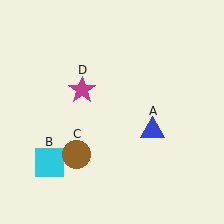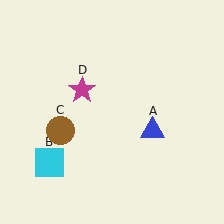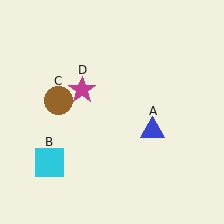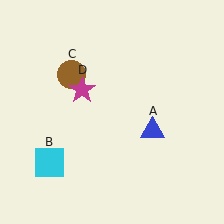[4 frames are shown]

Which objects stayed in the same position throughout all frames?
Blue triangle (object A) and cyan square (object B) and magenta star (object D) remained stationary.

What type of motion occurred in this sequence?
The brown circle (object C) rotated clockwise around the center of the scene.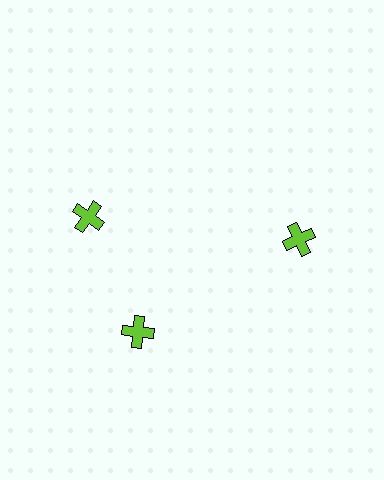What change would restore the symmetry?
The symmetry would be restored by rotating it back into even spacing with its neighbors so that all 3 crosses sit at equal angles and equal distance from the center.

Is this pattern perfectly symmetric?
No. The 3 lime crosses are arranged in a ring, but one element near the 11 o'clock position is rotated out of alignment along the ring, breaking the 3-fold rotational symmetry.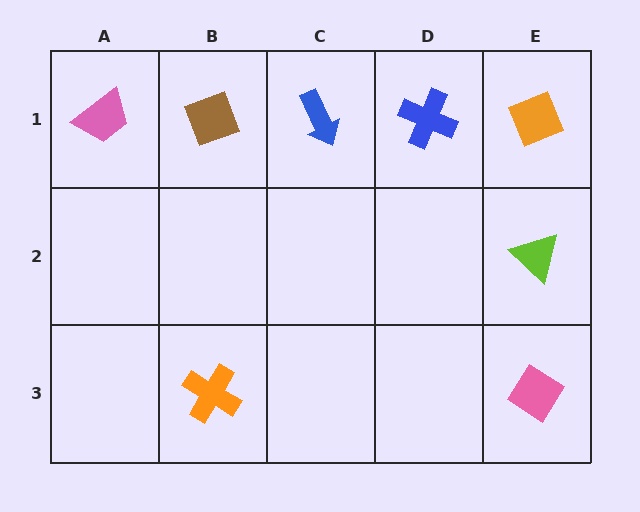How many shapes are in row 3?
2 shapes.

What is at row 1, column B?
A brown diamond.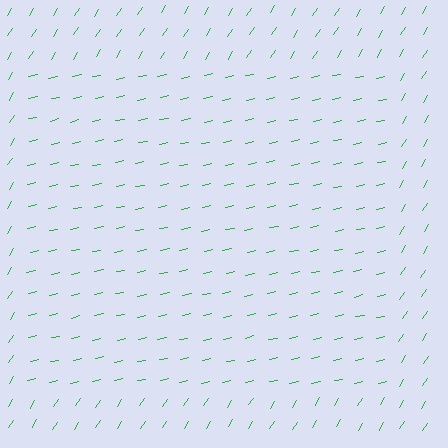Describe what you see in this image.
The image is filled with small green line segments. A rectangle region in the image has lines oriented differently from the surrounding lines, creating a visible texture boundary.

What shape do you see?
I see a rectangle.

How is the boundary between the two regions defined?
The boundary is defined purely by a change in line orientation (approximately 45 degrees difference). All lines are the same color and thickness.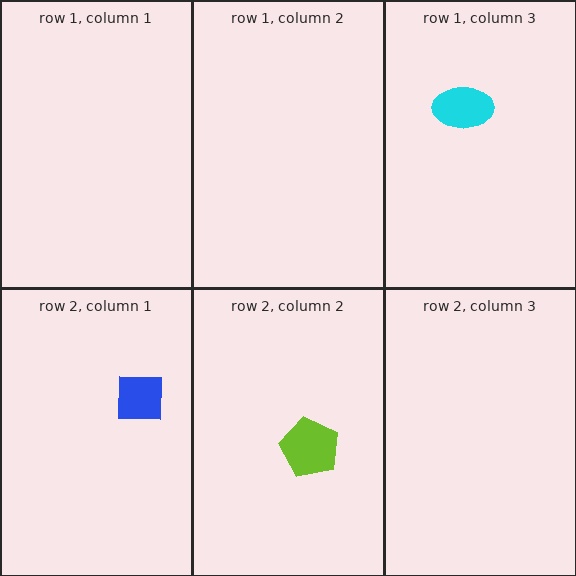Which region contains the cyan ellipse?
The row 1, column 3 region.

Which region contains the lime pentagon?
The row 2, column 2 region.